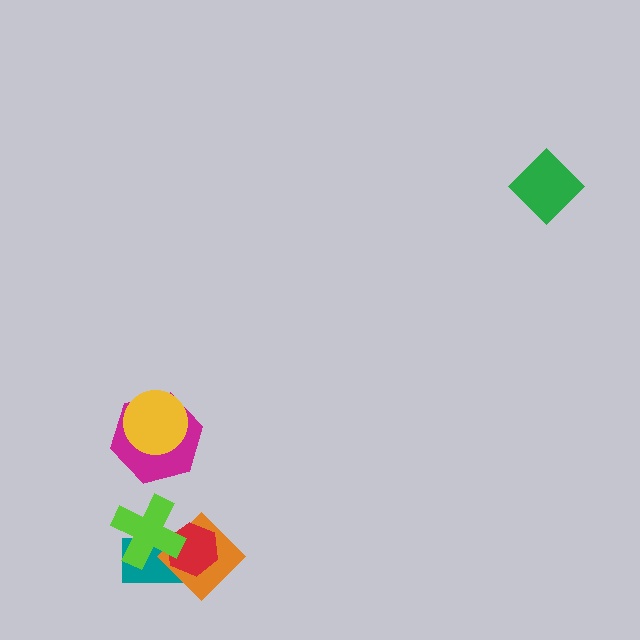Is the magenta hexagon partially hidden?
Yes, it is partially covered by another shape.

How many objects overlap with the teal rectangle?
3 objects overlap with the teal rectangle.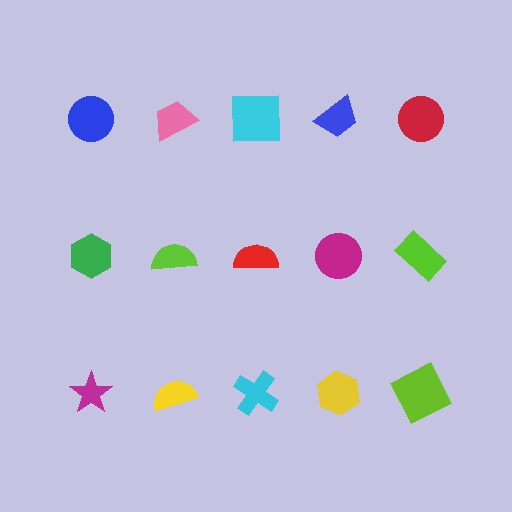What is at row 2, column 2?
A lime semicircle.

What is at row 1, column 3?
A cyan square.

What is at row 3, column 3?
A cyan cross.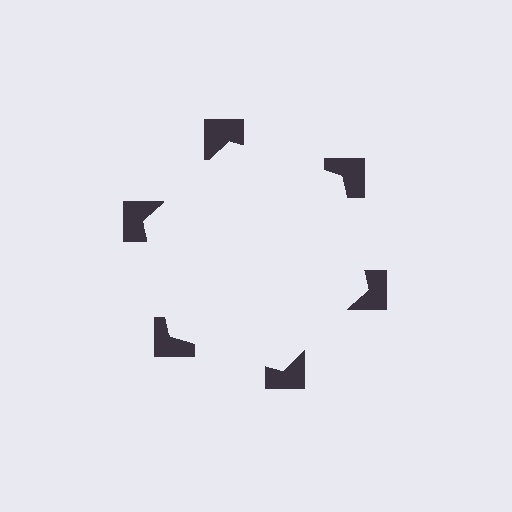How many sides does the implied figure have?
6 sides.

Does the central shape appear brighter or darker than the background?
It typically appears slightly brighter than the background, even though no actual brightness change is drawn.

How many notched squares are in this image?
There are 6 — one at each vertex of the illusory hexagon.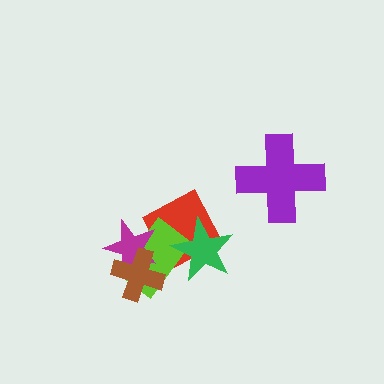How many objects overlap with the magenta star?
3 objects overlap with the magenta star.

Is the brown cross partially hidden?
No, no other shape covers it.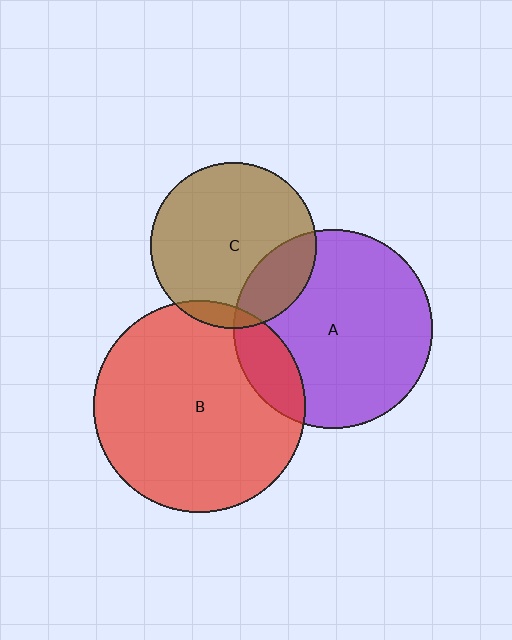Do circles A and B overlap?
Yes.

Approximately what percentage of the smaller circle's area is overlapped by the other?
Approximately 15%.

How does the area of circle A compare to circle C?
Approximately 1.4 times.